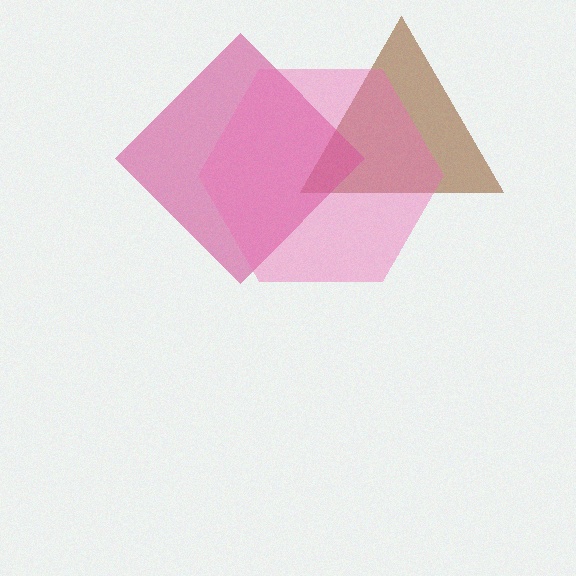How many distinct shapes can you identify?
There are 3 distinct shapes: a brown triangle, a magenta diamond, a pink hexagon.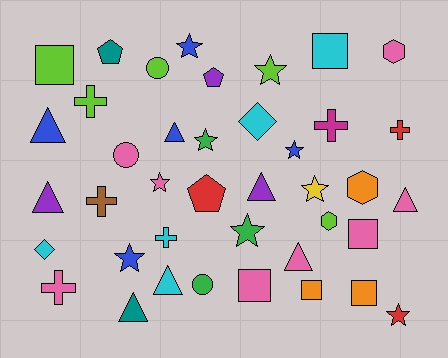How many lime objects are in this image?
There are 5 lime objects.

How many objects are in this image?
There are 40 objects.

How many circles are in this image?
There are 3 circles.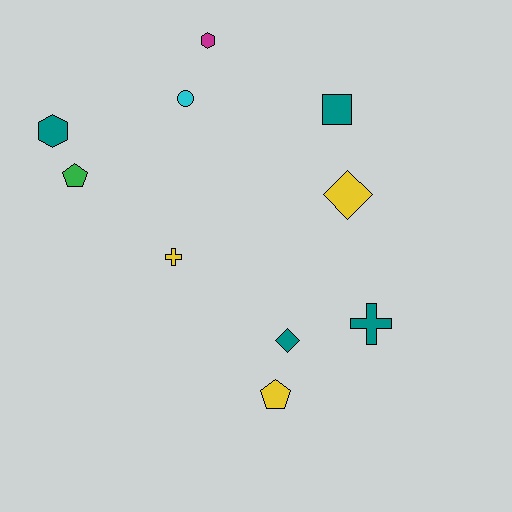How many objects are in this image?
There are 10 objects.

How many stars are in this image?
There are no stars.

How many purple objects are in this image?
There are no purple objects.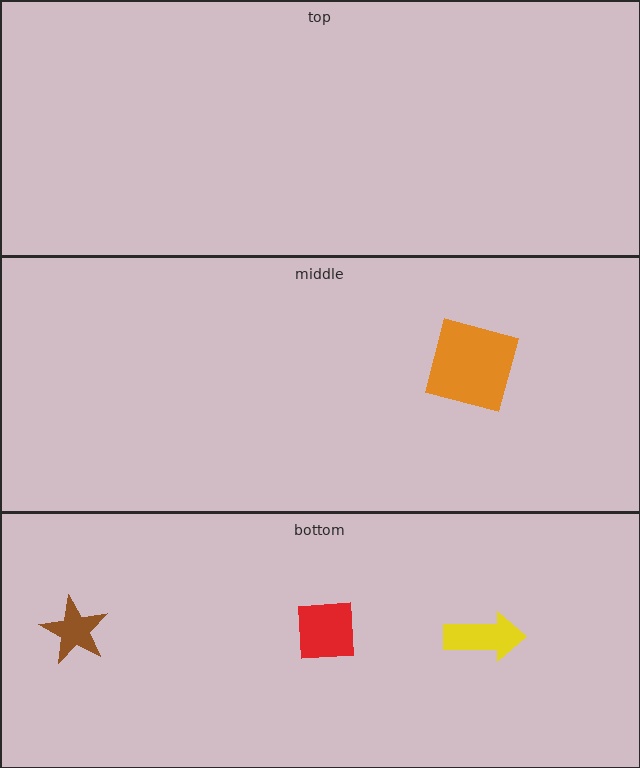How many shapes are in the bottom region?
3.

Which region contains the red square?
The bottom region.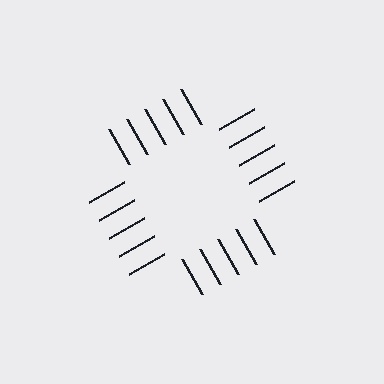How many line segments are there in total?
20 — 5 along each of the 4 edges.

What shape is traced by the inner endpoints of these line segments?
An illusory square — the line segments terminate on its edges but no continuous stroke is drawn.